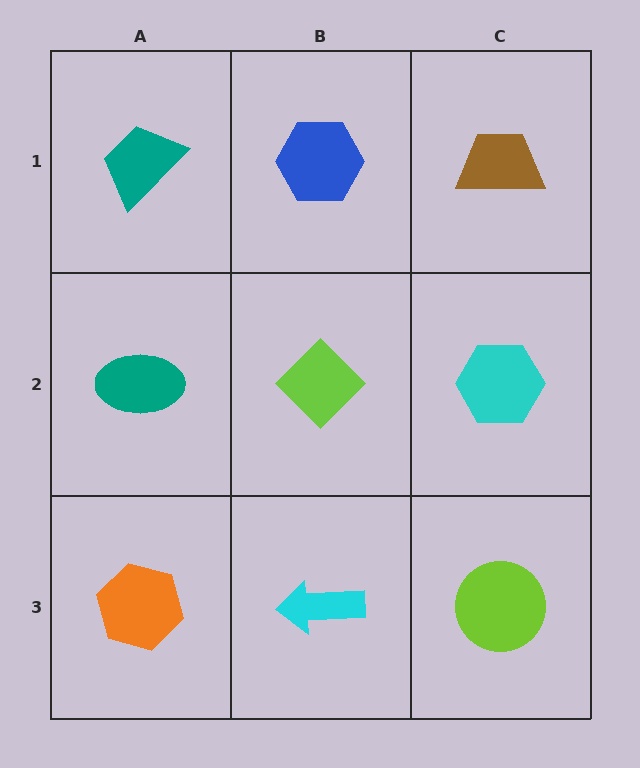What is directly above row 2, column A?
A teal trapezoid.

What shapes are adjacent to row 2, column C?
A brown trapezoid (row 1, column C), a lime circle (row 3, column C), a lime diamond (row 2, column B).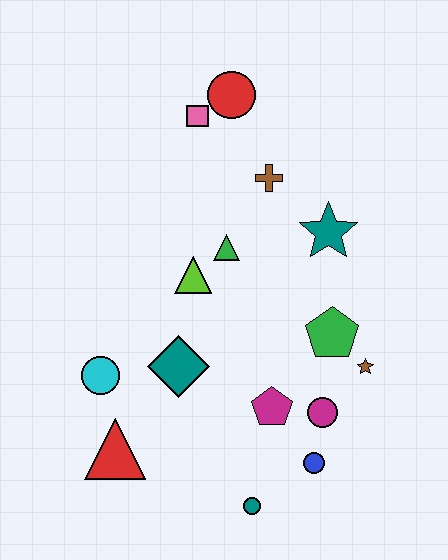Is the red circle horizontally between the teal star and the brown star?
No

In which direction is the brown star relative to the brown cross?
The brown star is below the brown cross.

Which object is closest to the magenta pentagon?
The magenta circle is closest to the magenta pentagon.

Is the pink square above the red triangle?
Yes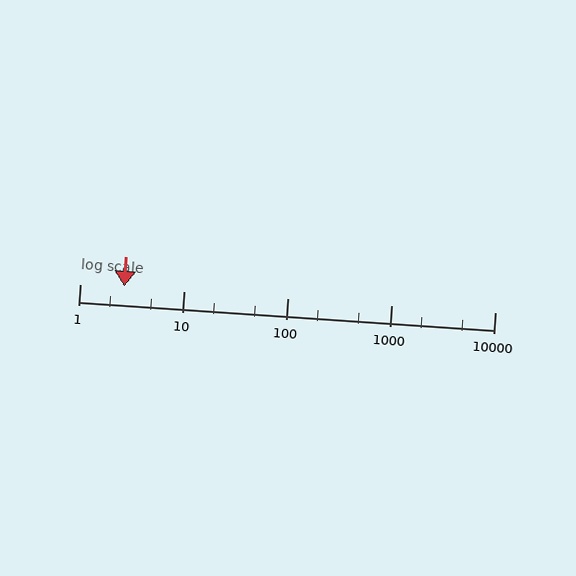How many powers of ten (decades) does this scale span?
The scale spans 4 decades, from 1 to 10000.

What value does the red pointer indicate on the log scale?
The pointer indicates approximately 2.7.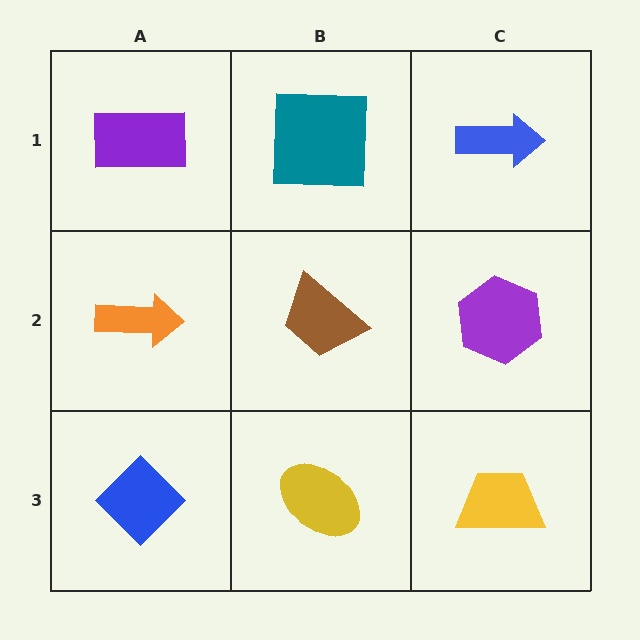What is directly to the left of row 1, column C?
A teal square.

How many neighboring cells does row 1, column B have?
3.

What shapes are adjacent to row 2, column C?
A blue arrow (row 1, column C), a yellow trapezoid (row 3, column C), a brown trapezoid (row 2, column B).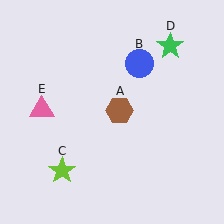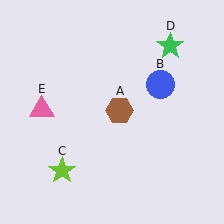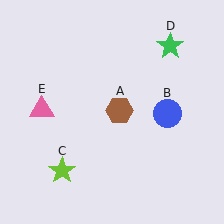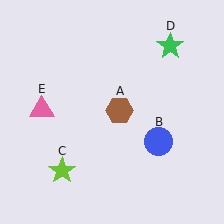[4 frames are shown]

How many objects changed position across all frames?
1 object changed position: blue circle (object B).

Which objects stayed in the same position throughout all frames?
Brown hexagon (object A) and lime star (object C) and green star (object D) and pink triangle (object E) remained stationary.